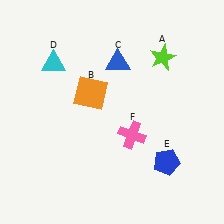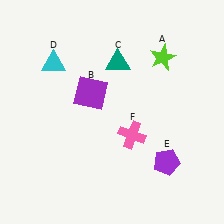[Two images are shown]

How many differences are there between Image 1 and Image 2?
There are 3 differences between the two images.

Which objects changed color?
B changed from orange to purple. C changed from blue to teal. E changed from blue to purple.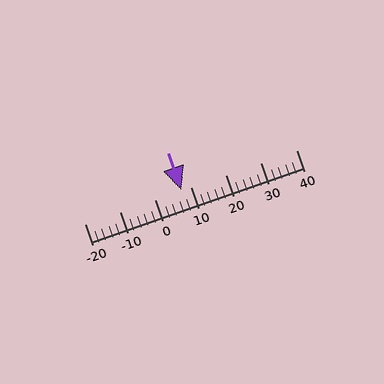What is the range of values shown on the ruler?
The ruler shows values from -20 to 40.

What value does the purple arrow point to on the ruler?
The purple arrow points to approximately 7.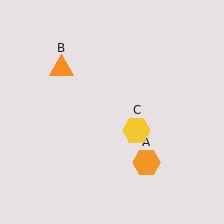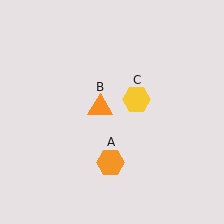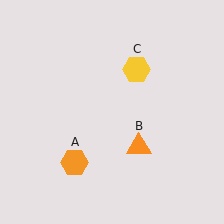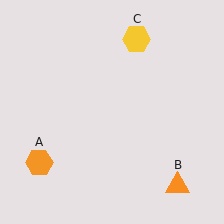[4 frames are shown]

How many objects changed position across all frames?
3 objects changed position: orange hexagon (object A), orange triangle (object B), yellow hexagon (object C).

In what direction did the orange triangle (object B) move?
The orange triangle (object B) moved down and to the right.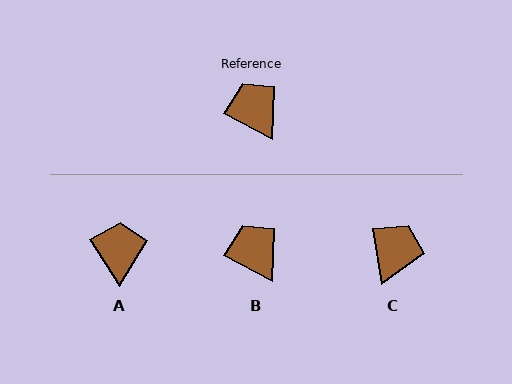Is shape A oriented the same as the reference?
No, it is off by about 29 degrees.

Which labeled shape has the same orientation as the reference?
B.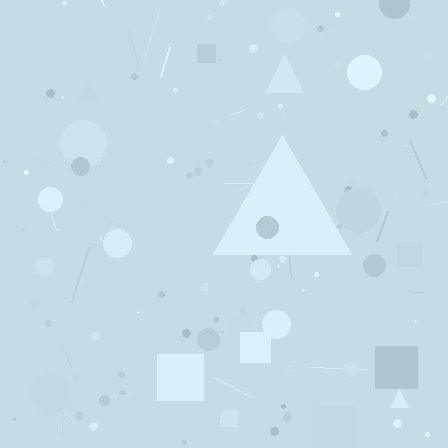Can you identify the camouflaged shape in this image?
The camouflaged shape is a triangle.